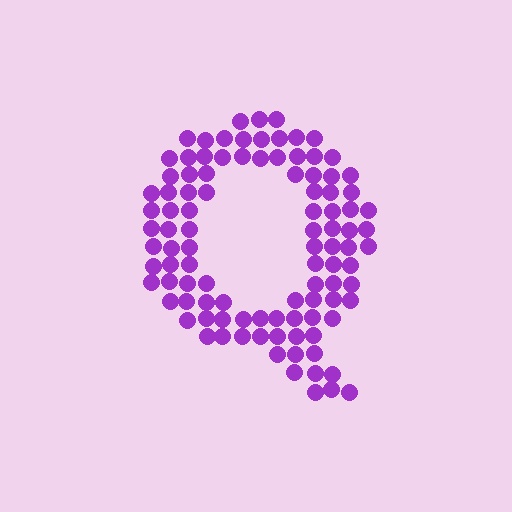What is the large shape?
The large shape is the letter Q.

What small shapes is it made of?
It is made of small circles.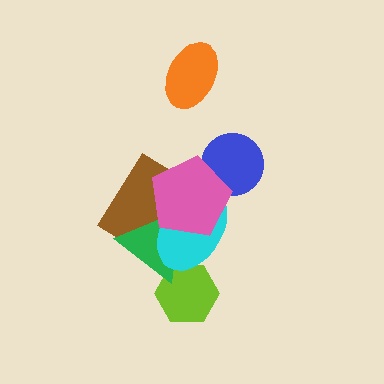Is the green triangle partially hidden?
Yes, it is partially covered by another shape.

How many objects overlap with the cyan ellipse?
4 objects overlap with the cyan ellipse.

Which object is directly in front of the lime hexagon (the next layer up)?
The green triangle is directly in front of the lime hexagon.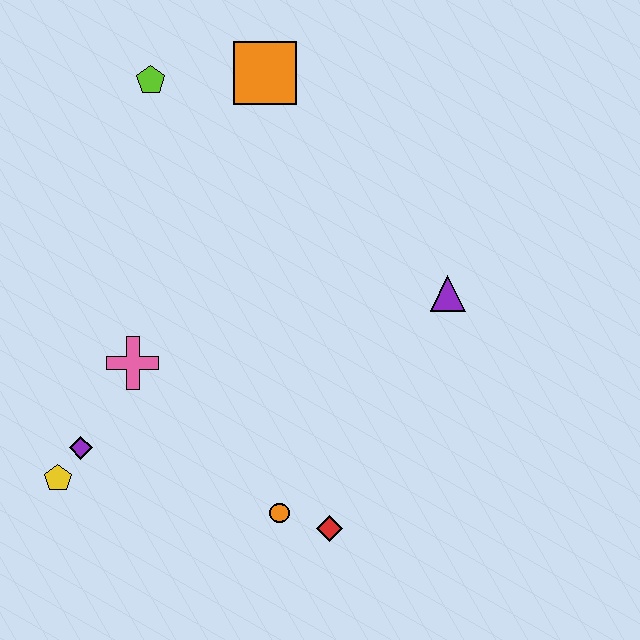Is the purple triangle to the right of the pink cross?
Yes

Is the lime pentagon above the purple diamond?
Yes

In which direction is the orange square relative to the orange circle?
The orange square is above the orange circle.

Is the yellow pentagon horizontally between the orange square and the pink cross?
No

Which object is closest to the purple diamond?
The yellow pentagon is closest to the purple diamond.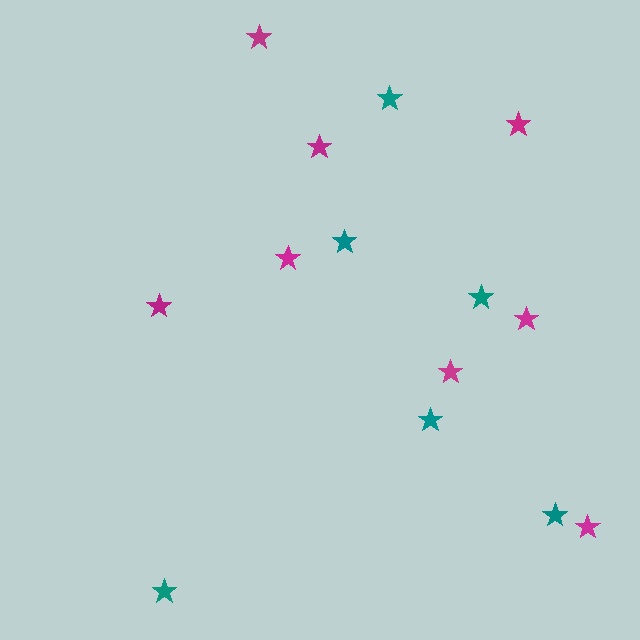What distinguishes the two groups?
There are 2 groups: one group of magenta stars (8) and one group of teal stars (6).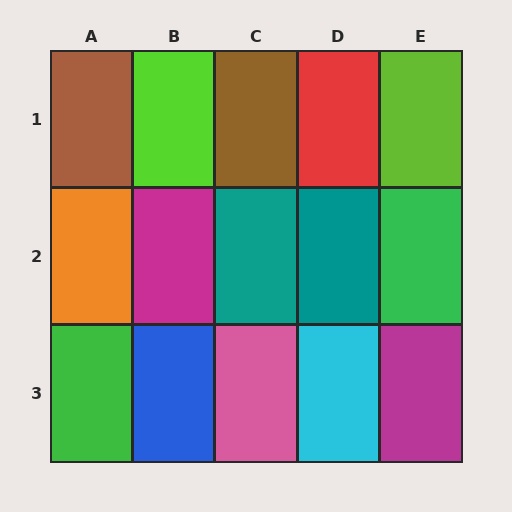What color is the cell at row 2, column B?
Magenta.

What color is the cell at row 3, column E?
Magenta.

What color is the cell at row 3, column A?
Green.